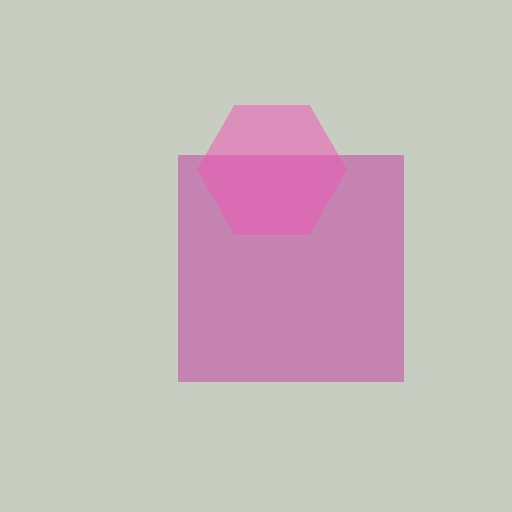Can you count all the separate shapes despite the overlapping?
Yes, there are 2 separate shapes.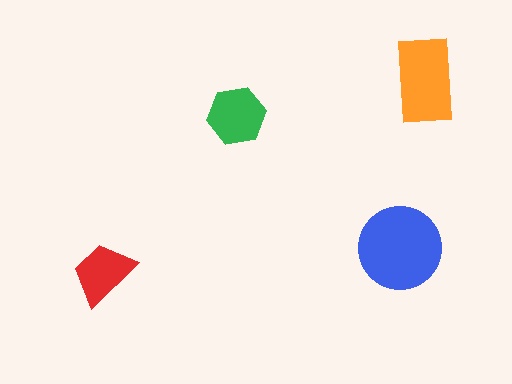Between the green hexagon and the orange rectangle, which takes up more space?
The orange rectangle.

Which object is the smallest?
The red trapezoid.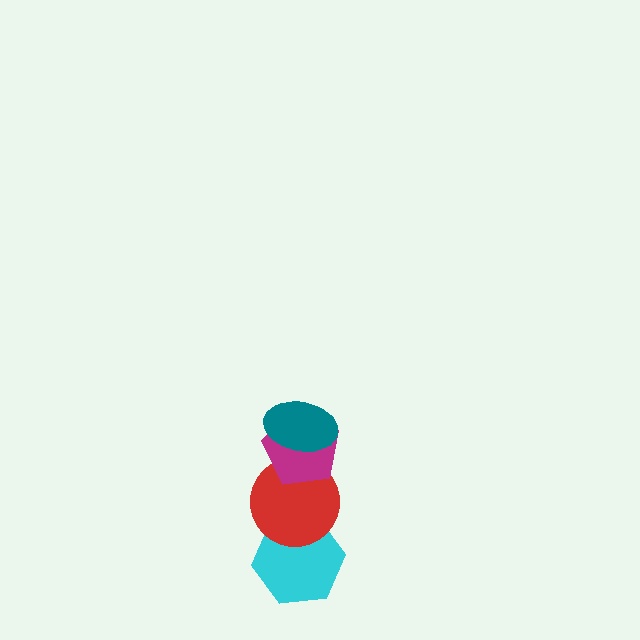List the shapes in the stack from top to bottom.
From top to bottom: the teal ellipse, the magenta pentagon, the red circle, the cyan hexagon.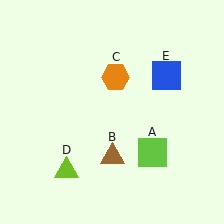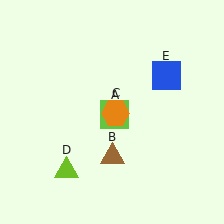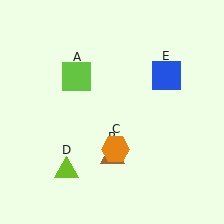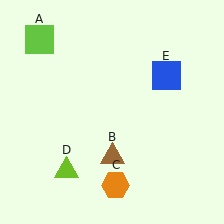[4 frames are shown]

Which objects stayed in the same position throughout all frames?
Brown triangle (object B) and lime triangle (object D) and blue square (object E) remained stationary.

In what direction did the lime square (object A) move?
The lime square (object A) moved up and to the left.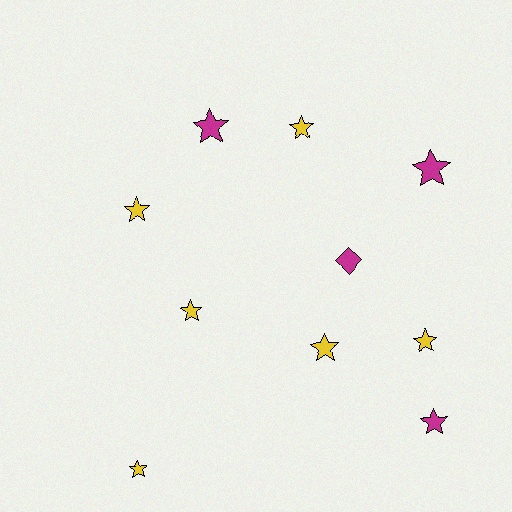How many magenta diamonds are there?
There is 1 magenta diamond.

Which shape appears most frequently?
Star, with 9 objects.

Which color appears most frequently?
Yellow, with 6 objects.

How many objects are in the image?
There are 10 objects.